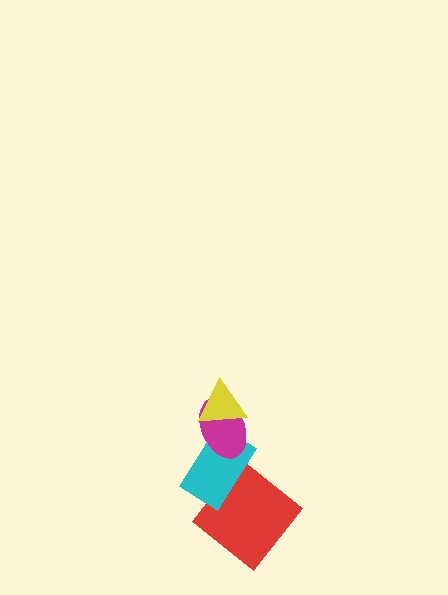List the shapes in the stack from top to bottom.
From top to bottom: the yellow triangle, the magenta ellipse, the cyan rectangle, the red diamond.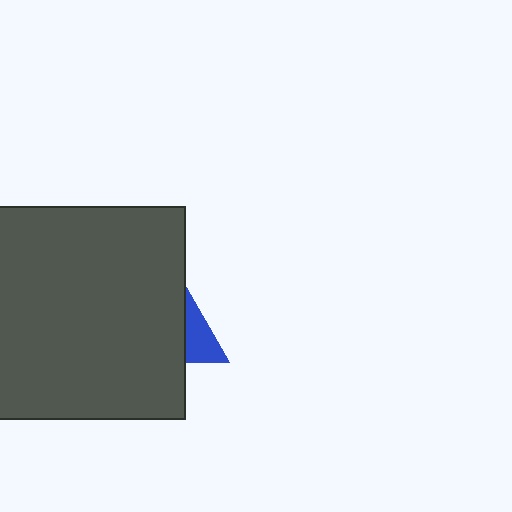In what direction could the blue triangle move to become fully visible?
The blue triangle could move right. That would shift it out from behind the dark gray square entirely.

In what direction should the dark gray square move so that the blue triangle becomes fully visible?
The dark gray square should move left. That is the shortest direction to clear the overlap and leave the blue triangle fully visible.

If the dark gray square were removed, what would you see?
You would see the complete blue triangle.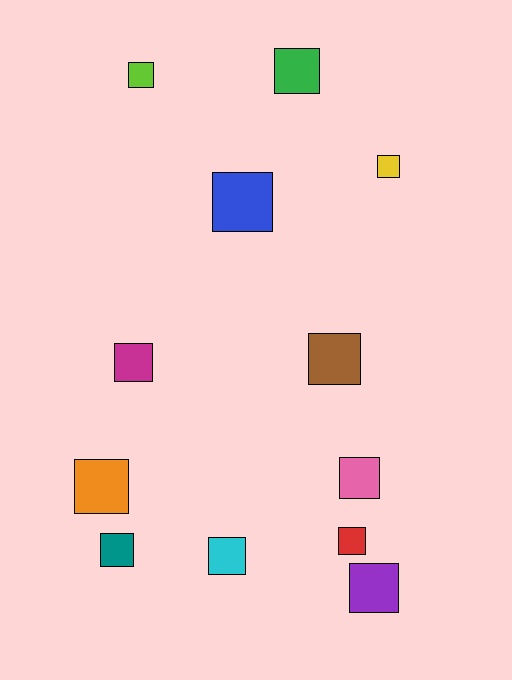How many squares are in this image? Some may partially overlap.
There are 12 squares.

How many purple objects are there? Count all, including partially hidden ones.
There is 1 purple object.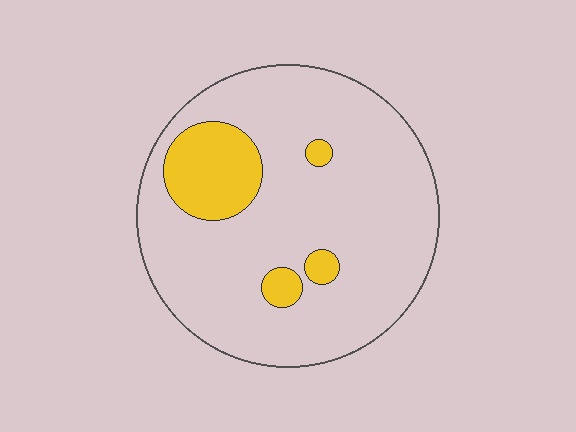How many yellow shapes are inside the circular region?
4.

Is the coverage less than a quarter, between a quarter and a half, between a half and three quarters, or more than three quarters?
Less than a quarter.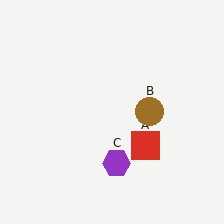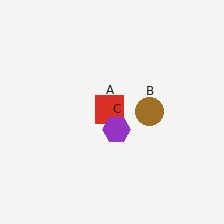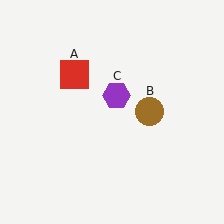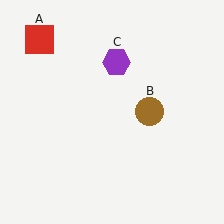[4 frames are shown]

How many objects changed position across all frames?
2 objects changed position: red square (object A), purple hexagon (object C).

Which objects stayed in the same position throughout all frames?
Brown circle (object B) remained stationary.